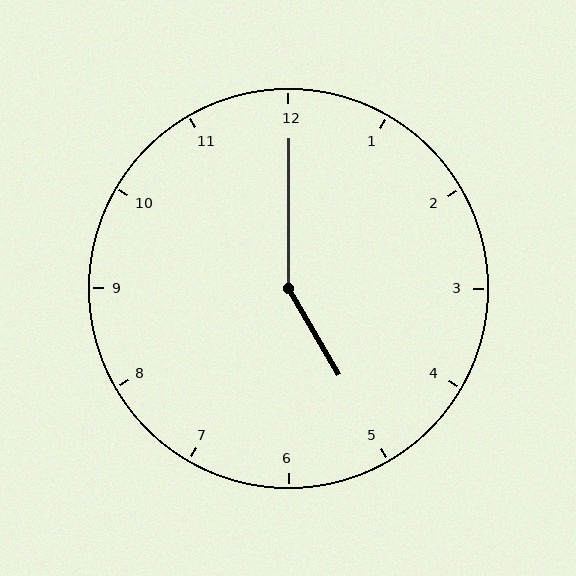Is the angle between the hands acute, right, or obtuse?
It is obtuse.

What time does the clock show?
5:00.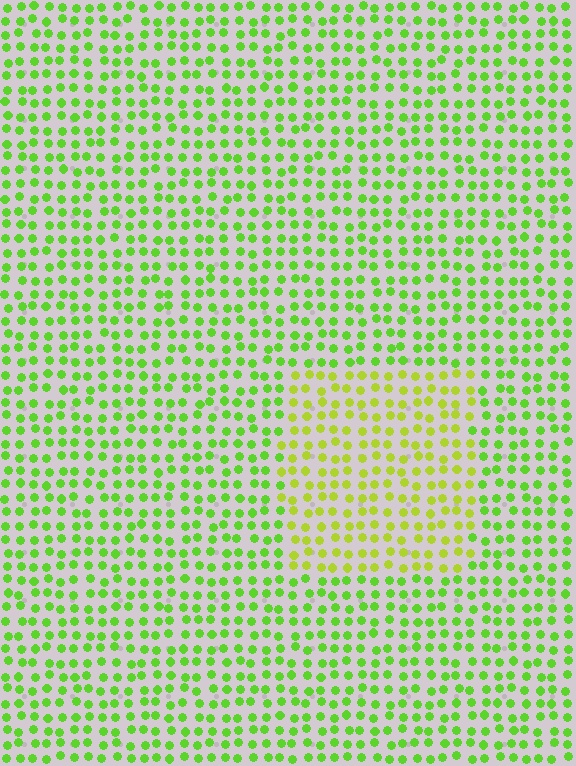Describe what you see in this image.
The image is filled with small lime elements in a uniform arrangement. A rectangle-shaped region is visible where the elements are tinted to a slightly different hue, forming a subtle color boundary.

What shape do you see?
I see a rectangle.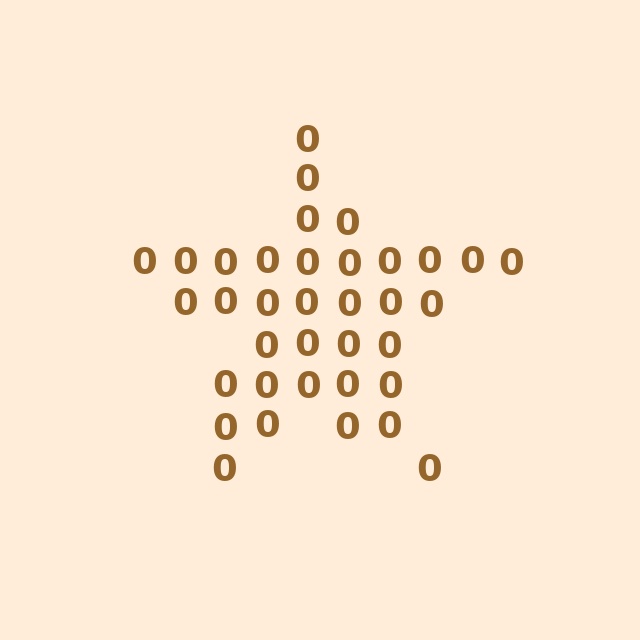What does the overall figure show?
The overall figure shows a star.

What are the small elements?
The small elements are digit 0's.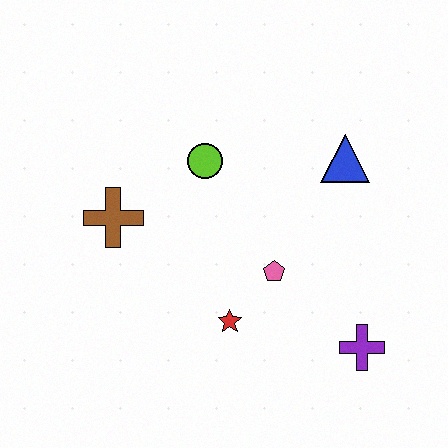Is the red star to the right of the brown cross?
Yes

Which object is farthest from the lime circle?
The purple cross is farthest from the lime circle.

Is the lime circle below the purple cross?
No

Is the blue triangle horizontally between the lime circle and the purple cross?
Yes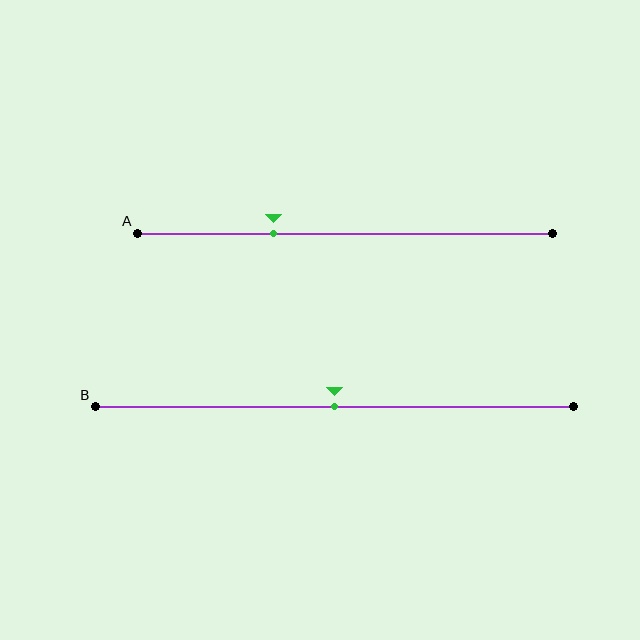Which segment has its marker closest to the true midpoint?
Segment B has its marker closest to the true midpoint.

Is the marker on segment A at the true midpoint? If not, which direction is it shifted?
No, the marker on segment A is shifted to the left by about 17% of the segment length.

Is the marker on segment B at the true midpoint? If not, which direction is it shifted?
Yes, the marker on segment B is at the true midpoint.